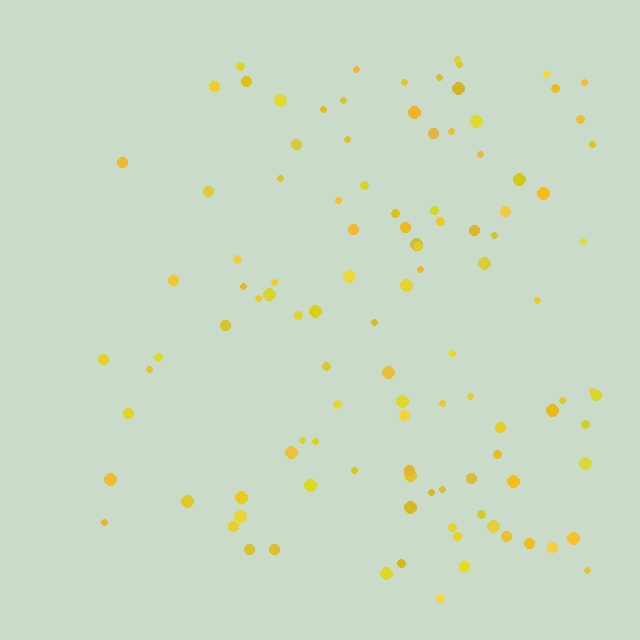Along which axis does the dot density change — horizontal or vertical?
Horizontal.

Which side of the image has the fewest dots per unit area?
The left.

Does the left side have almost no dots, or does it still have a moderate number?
Still a moderate number, just noticeably fewer than the right.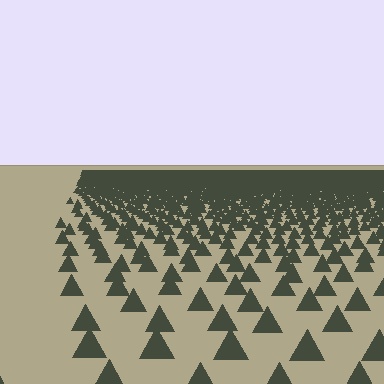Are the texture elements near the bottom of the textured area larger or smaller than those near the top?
Larger. Near the bottom, elements are closer to the viewer and appear at a bigger on-screen size.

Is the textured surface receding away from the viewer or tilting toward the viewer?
The surface is receding away from the viewer. Texture elements get smaller and denser toward the top.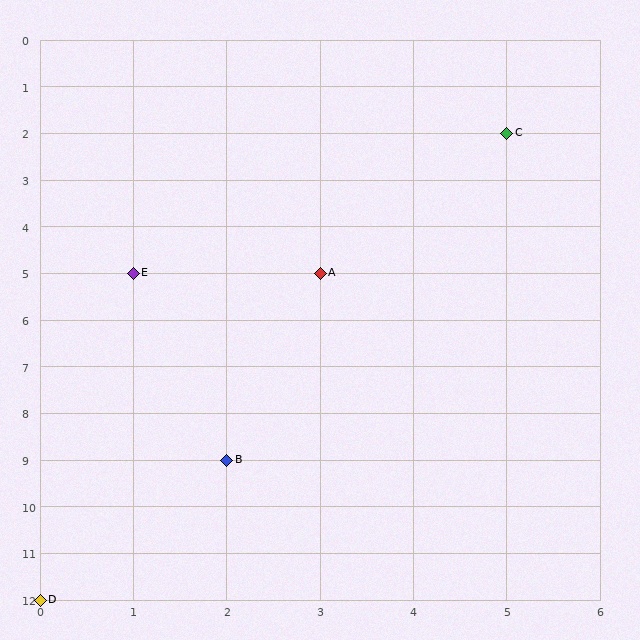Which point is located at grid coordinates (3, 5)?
Point A is at (3, 5).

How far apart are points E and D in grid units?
Points E and D are 1 column and 7 rows apart (about 7.1 grid units diagonally).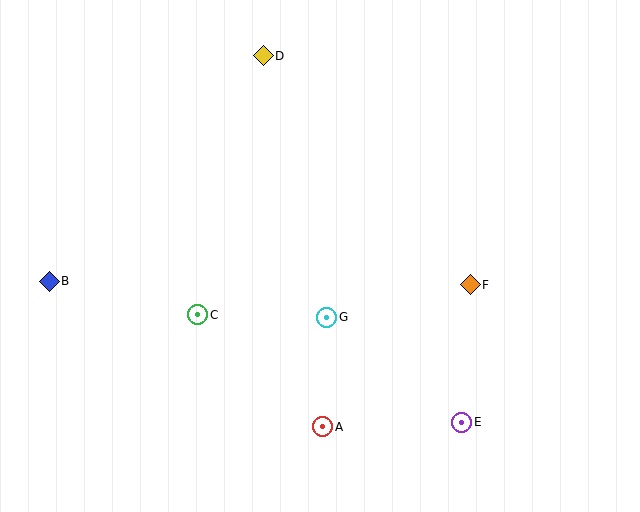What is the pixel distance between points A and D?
The distance between A and D is 375 pixels.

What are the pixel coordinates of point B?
Point B is at (49, 281).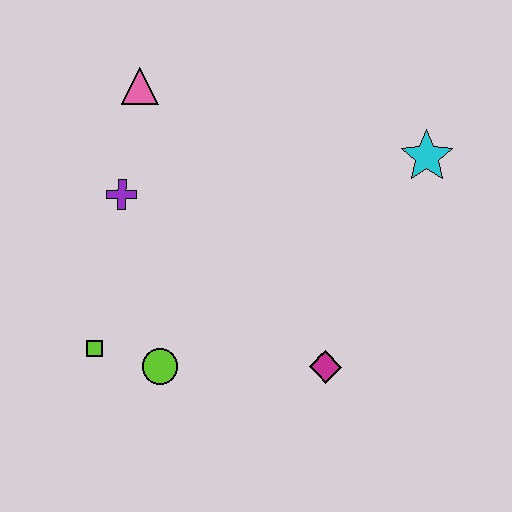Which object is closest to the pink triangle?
The purple cross is closest to the pink triangle.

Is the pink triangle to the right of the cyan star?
No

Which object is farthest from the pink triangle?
The magenta diamond is farthest from the pink triangle.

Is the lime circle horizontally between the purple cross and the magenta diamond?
Yes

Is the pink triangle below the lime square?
No